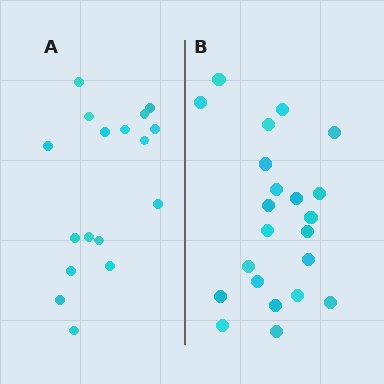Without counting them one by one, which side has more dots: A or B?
Region B (the right region) has more dots.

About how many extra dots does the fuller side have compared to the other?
Region B has about 5 more dots than region A.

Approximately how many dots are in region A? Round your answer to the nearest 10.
About 20 dots. (The exact count is 17, which rounds to 20.)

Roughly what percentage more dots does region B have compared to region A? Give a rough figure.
About 30% more.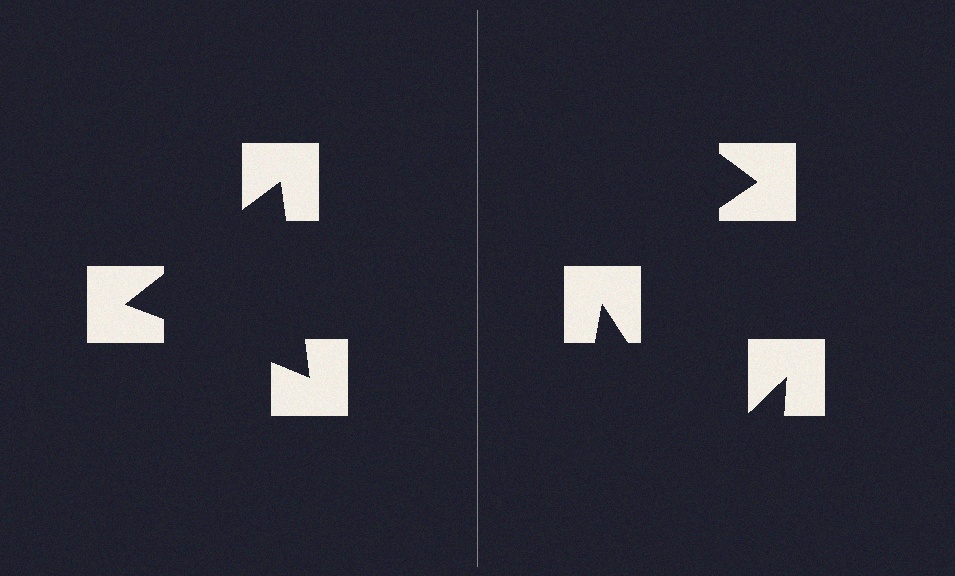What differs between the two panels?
The notched squares are positioned identically on both sides; only the wedge orientations differ. On the left they align to a triangle; on the right they are misaligned.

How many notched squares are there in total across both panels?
6 — 3 on each side.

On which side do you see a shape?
An illusory triangle appears on the left side. On the right side the wedge cuts are rotated, so no coherent shape forms.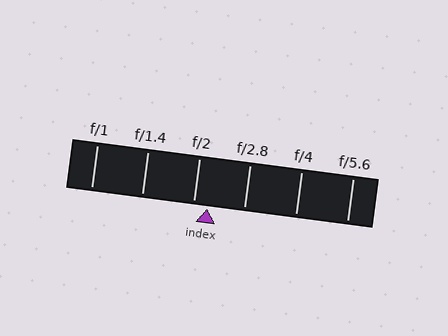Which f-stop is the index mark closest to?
The index mark is closest to f/2.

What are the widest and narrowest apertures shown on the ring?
The widest aperture shown is f/1 and the narrowest is f/5.6.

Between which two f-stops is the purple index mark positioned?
The index mark is between f/2 and f/2.8.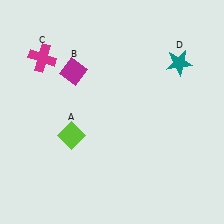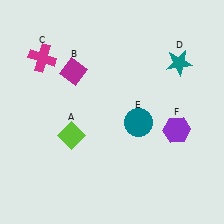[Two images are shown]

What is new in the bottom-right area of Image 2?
A teal circle (E) was added in the bottom-right area of Image 2.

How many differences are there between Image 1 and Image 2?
There are 2 differences between the two images.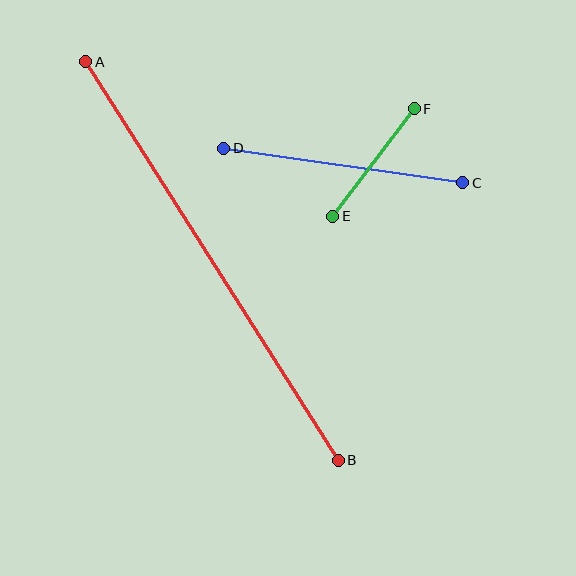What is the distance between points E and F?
The distance is approximately 135 pixels.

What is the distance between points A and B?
The distance is approximately 471 pixels.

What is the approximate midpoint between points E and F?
The midpoint is at approximately (374, 163) pixels.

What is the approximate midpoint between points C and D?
The midpoint is at approximately (343, 165) pixels.